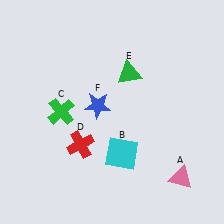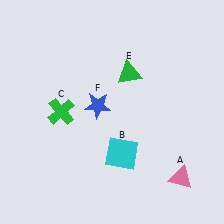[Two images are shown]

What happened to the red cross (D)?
The red cross (D) was removed in Image 2. It was in the bottom-left area of Image 1.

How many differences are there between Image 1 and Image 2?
There is 1 difference between the two images.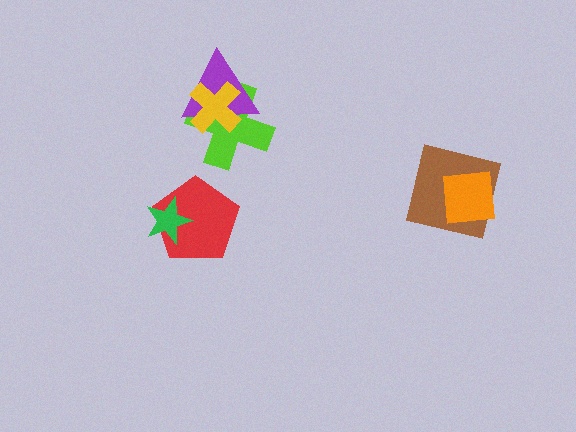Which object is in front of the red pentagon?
The green star is in front of the red pentagon.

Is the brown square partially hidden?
Yes, it is partially covered by another shape.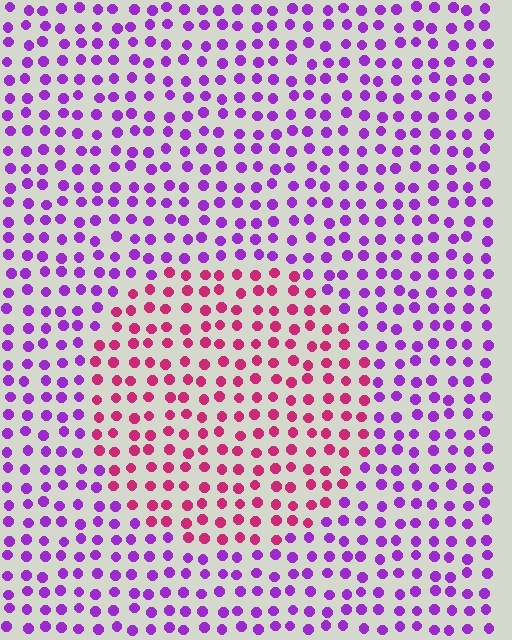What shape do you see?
I see a circle.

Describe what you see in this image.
The image is filled with small purple elements in a uniform arrangement. A circle-shaped region is visible where the elements are tinted to a slightly different hue, forming a subtle color boundary.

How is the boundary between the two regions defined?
The boundary is defined purely by a slight shift in hue (about 50 degrees). Spacing, size, and orientation are identical on both sides.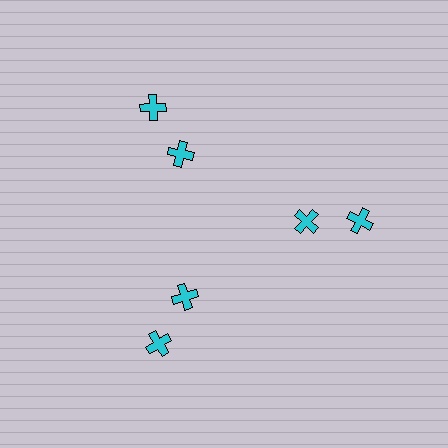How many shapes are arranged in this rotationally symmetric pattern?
There are 6 shapes, arranged in 3 groups of 2.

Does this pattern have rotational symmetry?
Yes, this pattern has 3-fold rotational symmetry. It looks the same after rotating 120 degrees around the center.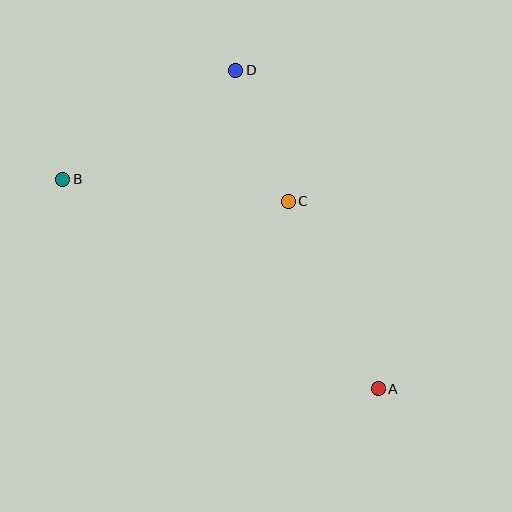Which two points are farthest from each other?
Points A and B are farthest from each other.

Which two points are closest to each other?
Points C and D are closest to each other.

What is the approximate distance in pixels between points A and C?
The distance between A and C is approximately 208 pixels.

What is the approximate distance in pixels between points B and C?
The distance between B and C is approximately 227 pixels.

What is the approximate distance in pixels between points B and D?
The distance between B and D is approximately 205 pixels.